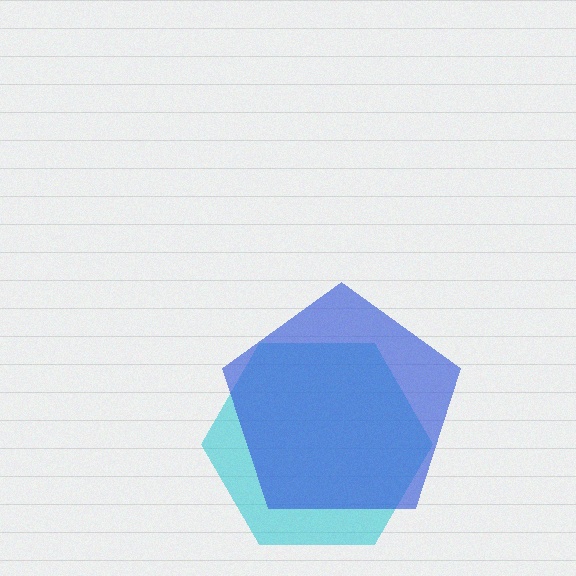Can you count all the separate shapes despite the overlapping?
Yes, there are 2 separate shapes.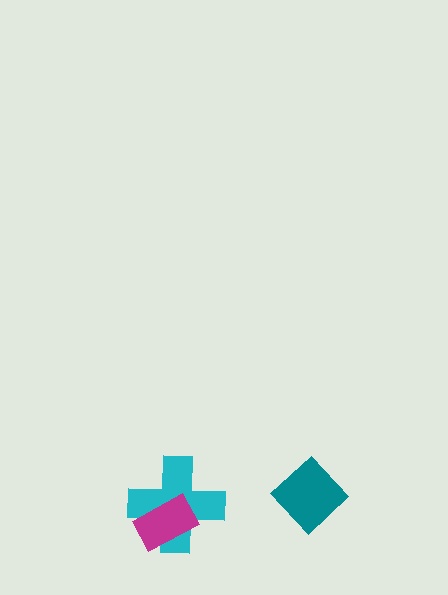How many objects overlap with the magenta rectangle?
1 object overlaps with the magenta rectangle.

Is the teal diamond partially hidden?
No, no other shape covers it.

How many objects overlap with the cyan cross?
1 object overlaps with the cyan cross.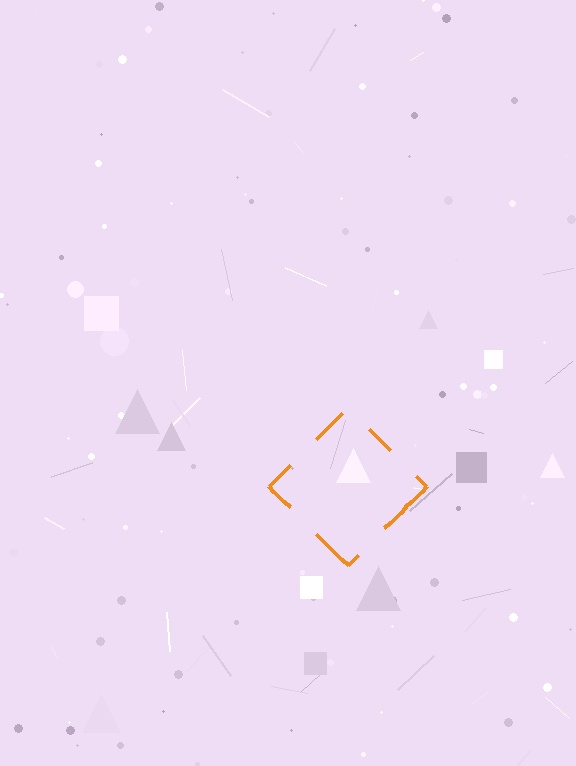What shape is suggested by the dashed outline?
The dashed outline suggests a diamond.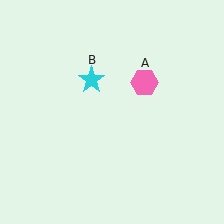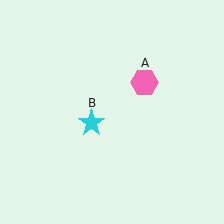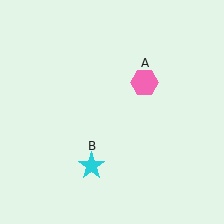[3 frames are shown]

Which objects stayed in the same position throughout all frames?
Pink hexagon (object A) remained stationary.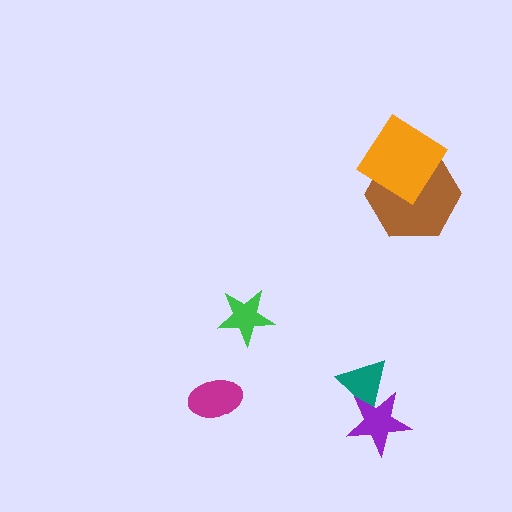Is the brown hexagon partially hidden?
Yes, it is partially covered by another shape.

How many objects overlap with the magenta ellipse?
0 objects overlap with the magenta ellipse.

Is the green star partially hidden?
No, no other shape covers it.